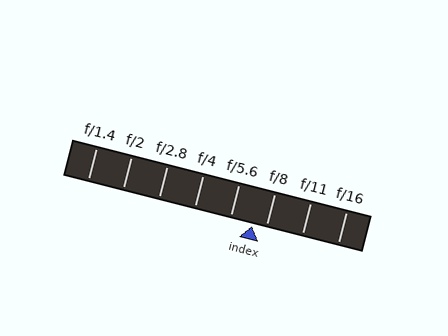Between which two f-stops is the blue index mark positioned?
The index mark is between f/5.6 and f/8.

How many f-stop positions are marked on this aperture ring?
There are 8 f-stop positions marked.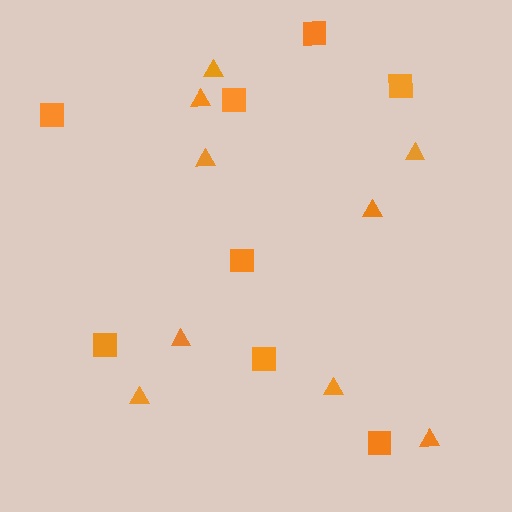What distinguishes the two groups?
There are 2 groups: one group of triangles (9) and one group of squares (8).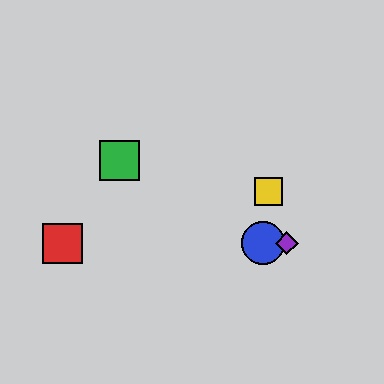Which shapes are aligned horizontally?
The red square, the blue circle, the purple diamond are aligned horizontally.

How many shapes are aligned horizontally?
3 shapes (the red square, the blue circle, the purple diamond) are aligned horizontally.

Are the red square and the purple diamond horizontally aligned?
Yes, both are at y≈243.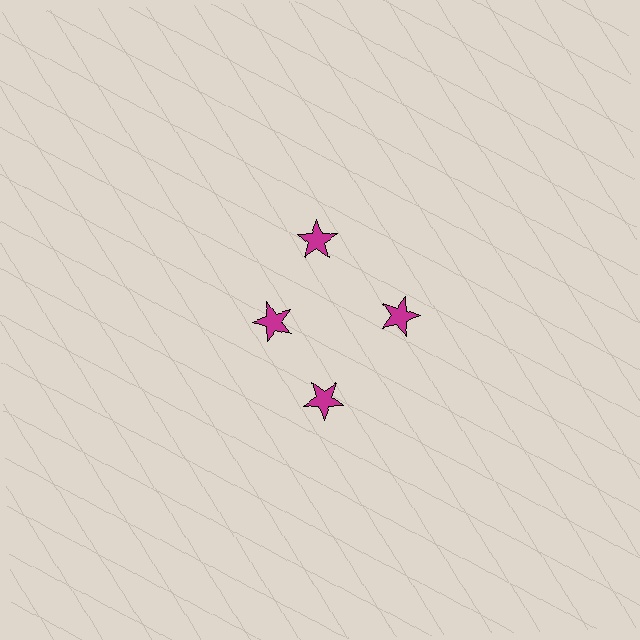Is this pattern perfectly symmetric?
No. The 4 magenta stars are arranged in a ring, but one element near the 9 o'clock position is pulled inward toward the center, breaking the 4-fold rotational symmetry.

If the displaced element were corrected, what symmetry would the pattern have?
It would have 4-fold rotational symmetry — the pattern would map onto itself every 90 degrees.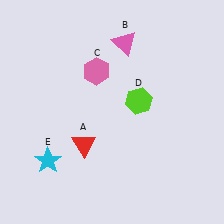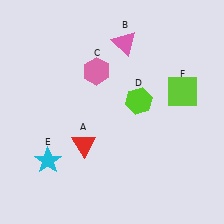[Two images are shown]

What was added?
A lime square (F) was added in Image 2.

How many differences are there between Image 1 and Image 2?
There is 1 difference between the two images.